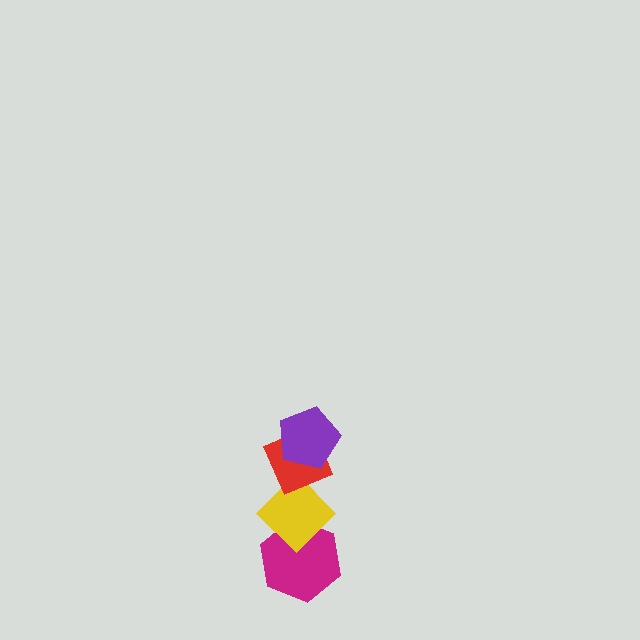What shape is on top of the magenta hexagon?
The yellow diamond is on top of the magenta hexagon.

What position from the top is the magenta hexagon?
The magenta hexagon is 4th from the top.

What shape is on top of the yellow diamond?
The red diamond is on top of the yellow diamond.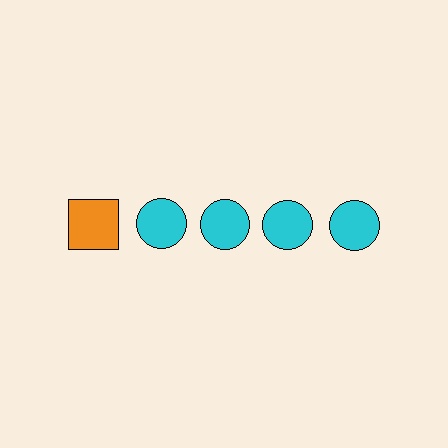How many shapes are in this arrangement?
There are 5 shapes arranged in a grid pattern.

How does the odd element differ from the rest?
It differs in both color (orange instead of cyan) and shape (square instead of circle).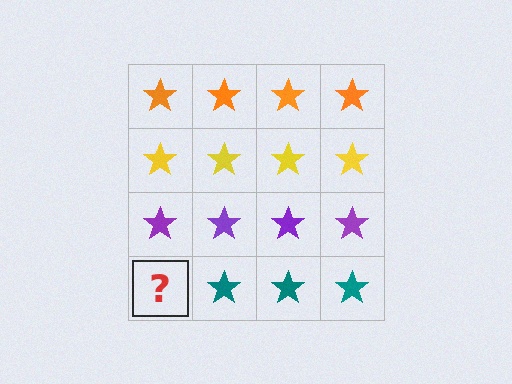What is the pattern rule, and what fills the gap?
The rule is that each row has a consistent color. The gap should be filled with a teal star.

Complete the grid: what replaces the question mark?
The question mark should be replaced with a teal star.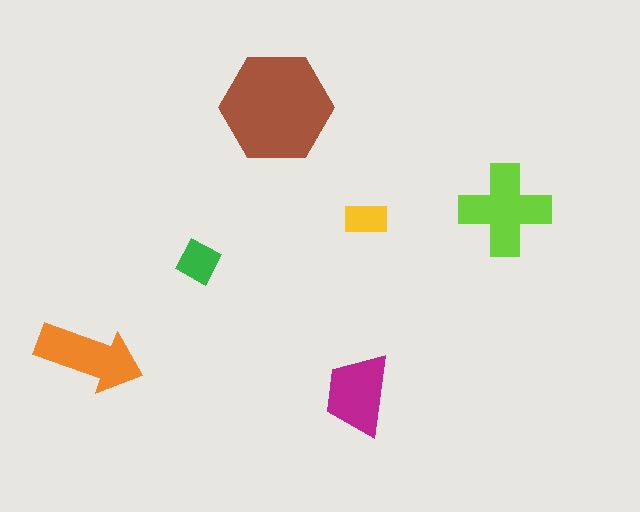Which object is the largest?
The brown hexagon.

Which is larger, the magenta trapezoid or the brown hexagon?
The brown hexagon.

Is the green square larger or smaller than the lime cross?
Smaller.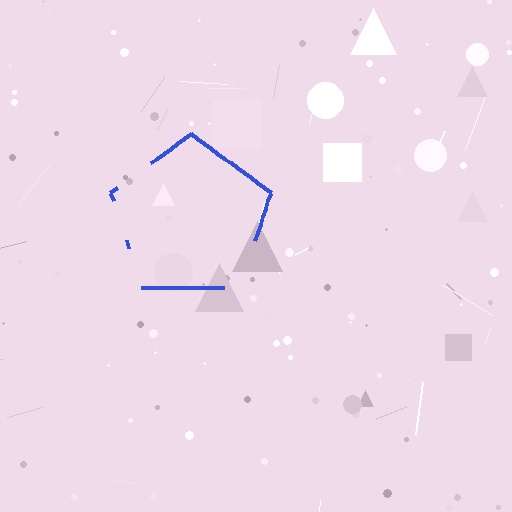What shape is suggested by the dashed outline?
The dashed outline suggests a pentagon.